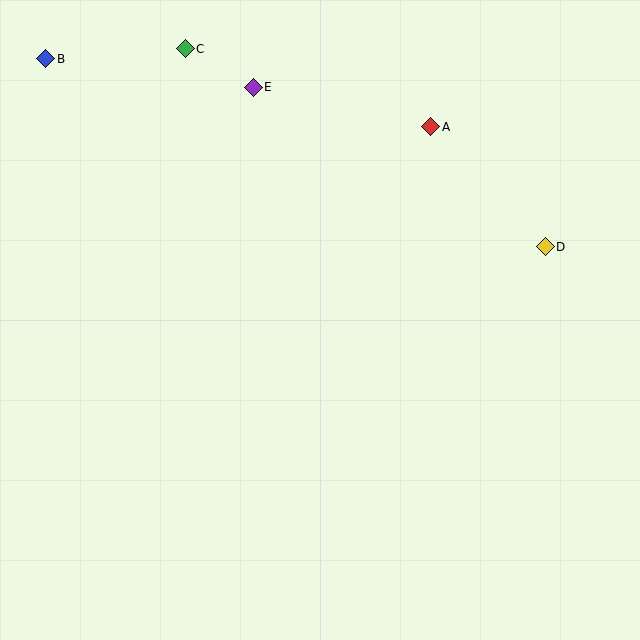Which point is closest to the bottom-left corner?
Point B is closest to the bottom-left corner.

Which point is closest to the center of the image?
Point A at (431, 127) is closest to the center.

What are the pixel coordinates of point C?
Point C is at (185, 49).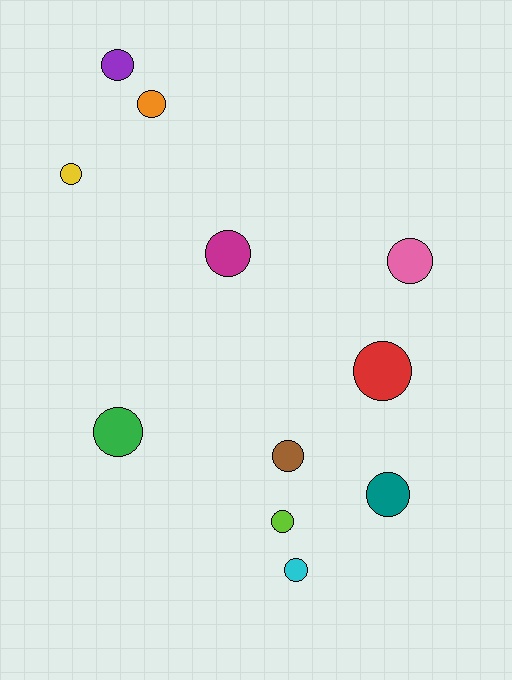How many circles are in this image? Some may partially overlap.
There are 11 circles.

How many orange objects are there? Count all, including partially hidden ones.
There is 1 orange object.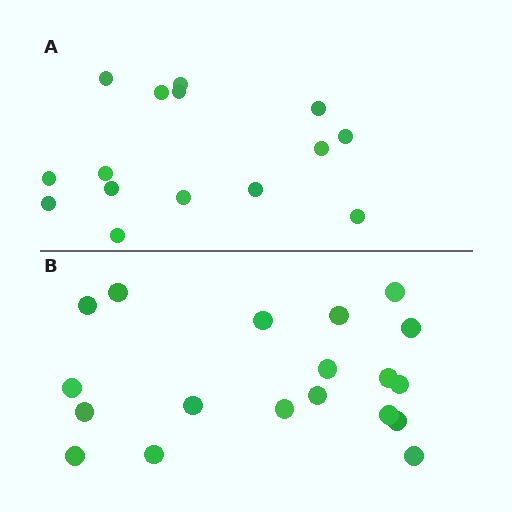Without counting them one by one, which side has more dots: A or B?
Region B (the bottom region) has more dots.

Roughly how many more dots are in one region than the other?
Region B has about 4 more dots than region A.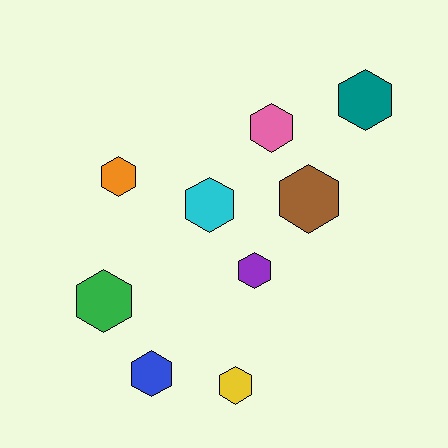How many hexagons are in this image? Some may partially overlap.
There are 9 hexagons.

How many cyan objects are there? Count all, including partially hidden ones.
There is 1 cyan object.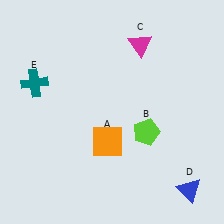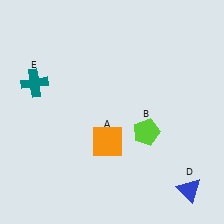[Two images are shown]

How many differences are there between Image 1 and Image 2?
There is 1 difference between the two images.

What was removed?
The magenta triangle (C) was removed in Image 2.